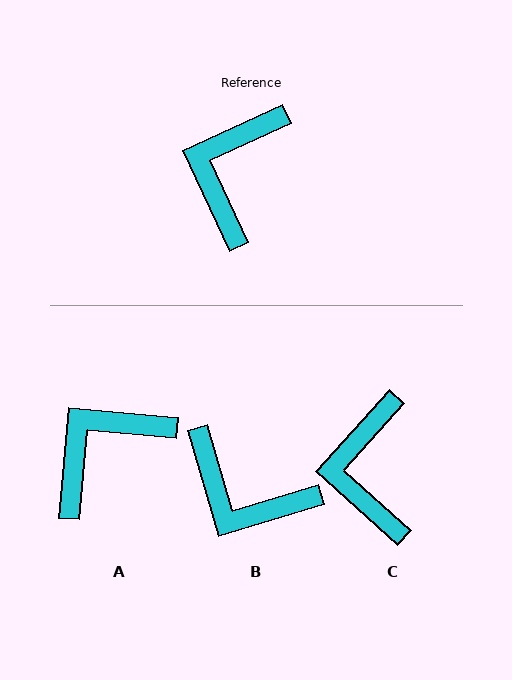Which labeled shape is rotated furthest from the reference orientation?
B, about 82 degrees away.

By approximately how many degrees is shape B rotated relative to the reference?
Approximately 82 degrees counter-clockwise.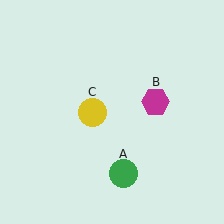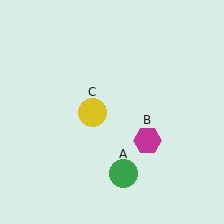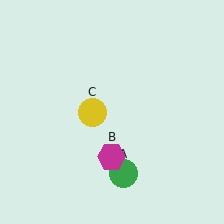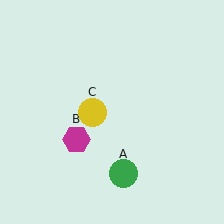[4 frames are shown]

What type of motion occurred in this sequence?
The magenta hexagon (object B) rotated clockwise around the center of the scene.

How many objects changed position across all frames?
1 object changed position: magenta hexagon (object B).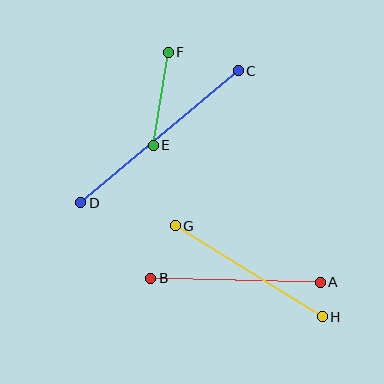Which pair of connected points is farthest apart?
Points C and D are farthest apart.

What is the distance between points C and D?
The distance is approximately 205 pixels.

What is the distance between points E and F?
The distance is approximately 94 pixels.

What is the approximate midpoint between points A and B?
The midpoint is at approximately (235, 280) pixels.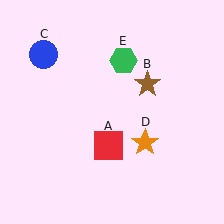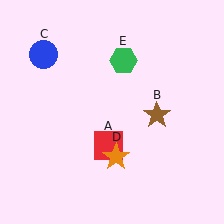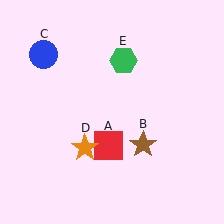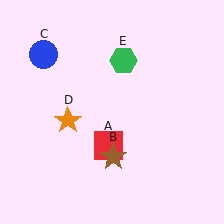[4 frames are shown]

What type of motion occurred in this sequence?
The brown star (object B), orange star (object D) rotated clockwise around the center of the scene.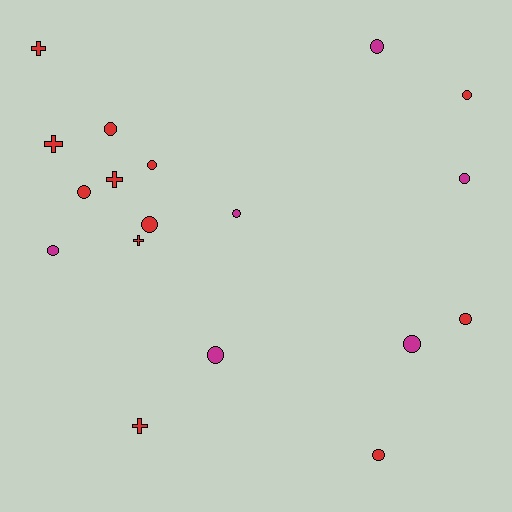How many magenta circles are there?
There are 6 magenta circles.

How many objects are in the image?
There are 18 objects.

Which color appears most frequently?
Red, with 12 objects.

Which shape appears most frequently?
Circle, with 13 objects.